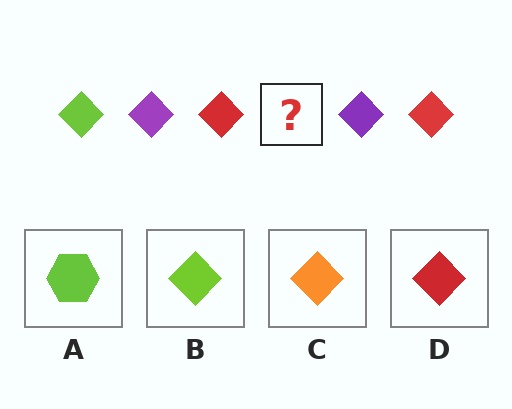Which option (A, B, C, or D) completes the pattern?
B.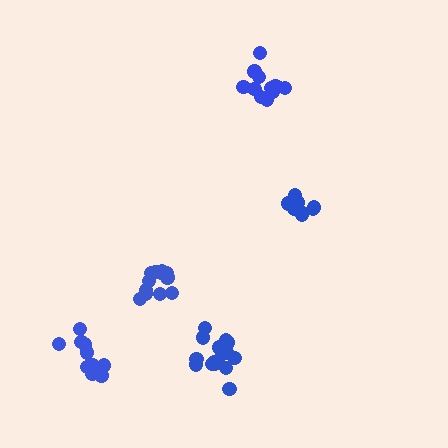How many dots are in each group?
Group 1: 9 dots, Group 2: 10 dots, Group 3: 15 dots, Group 4: 12 dots, Group 5: 12 dots (58 total).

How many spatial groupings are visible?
There are 5 spatial groupings.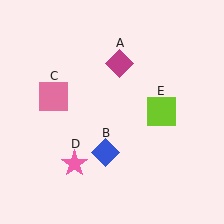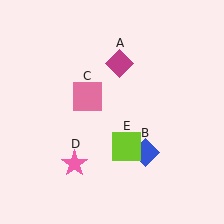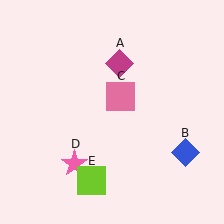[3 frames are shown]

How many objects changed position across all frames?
3 objects changed position: blue diamond (object B), pink square (object C), lime square (object E).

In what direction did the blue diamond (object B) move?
The blue diamond (object B) moved right.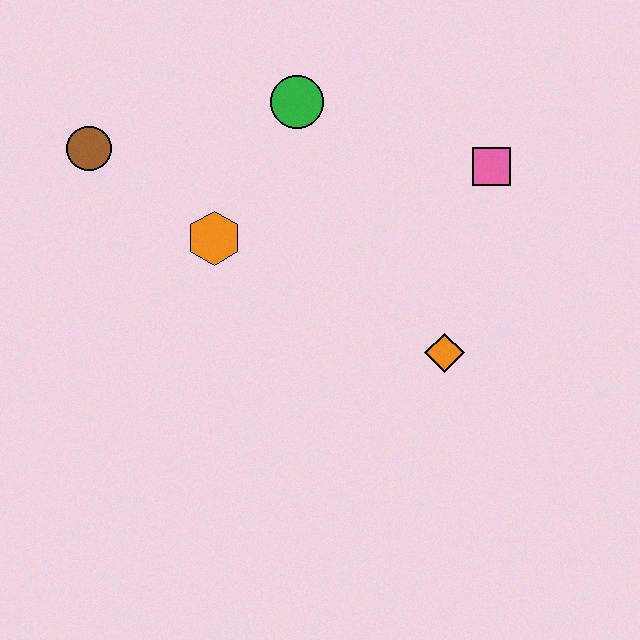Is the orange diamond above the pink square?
No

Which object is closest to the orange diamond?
The pink square is closest to the orange diamond.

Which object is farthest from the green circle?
The orange diamond is farthest from the green circle.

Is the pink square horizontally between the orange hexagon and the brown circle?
No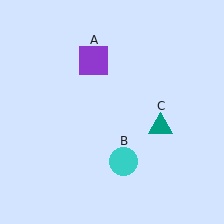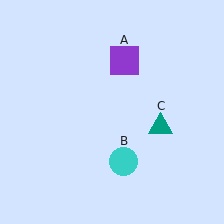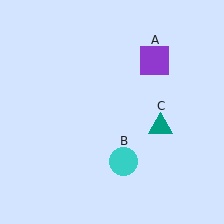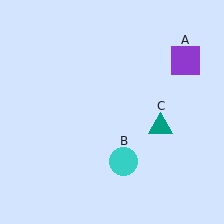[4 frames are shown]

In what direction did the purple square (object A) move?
The purple square (object A) moved right.